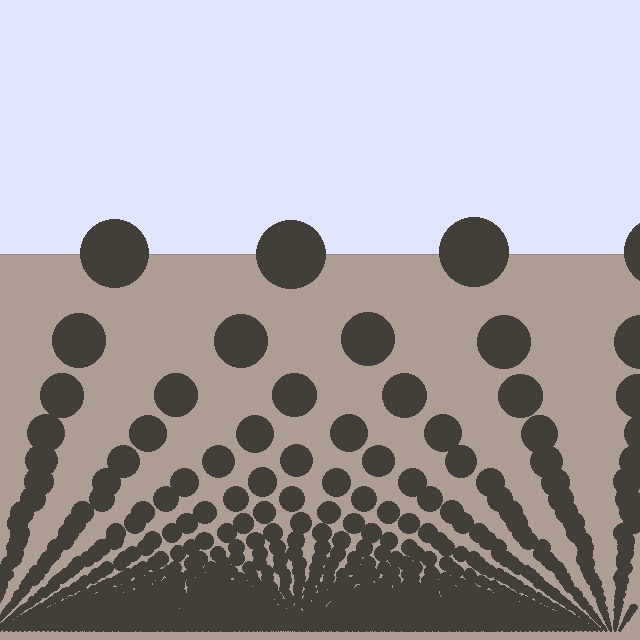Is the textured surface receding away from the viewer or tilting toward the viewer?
The surface appears to tilt toward the viewer. Texture elements get larger and sparser toward the top.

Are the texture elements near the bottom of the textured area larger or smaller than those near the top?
Smaller. The gradient is inverted — elements near the bottom are smaller and denser.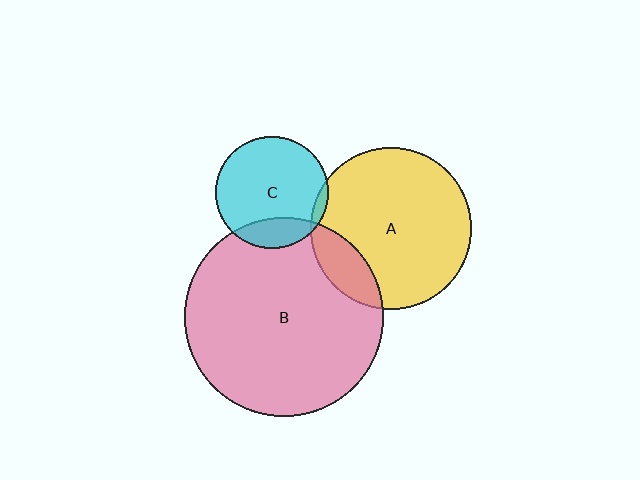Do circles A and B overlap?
Yes.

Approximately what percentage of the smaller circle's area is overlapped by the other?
Approximately 15%.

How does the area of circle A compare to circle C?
Approximately 2.0 times.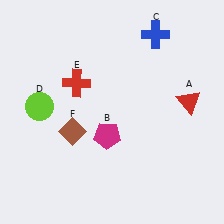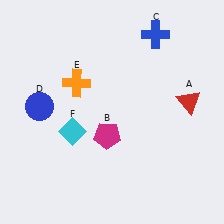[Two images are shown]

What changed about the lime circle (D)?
In Image 1, D is lime. In Image 2, it changed to blue.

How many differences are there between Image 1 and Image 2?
There are 3 differences between the two images.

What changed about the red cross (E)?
In Image 1, E is red. In Image 2, it changed to orange.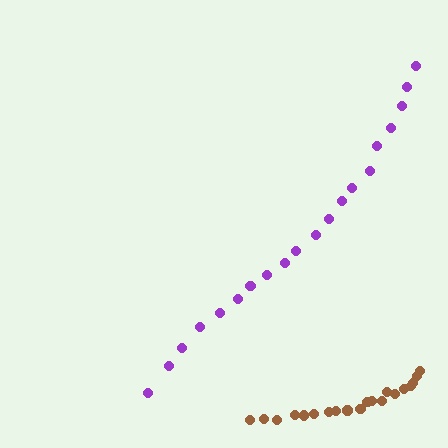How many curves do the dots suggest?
There are 2 distinct paths.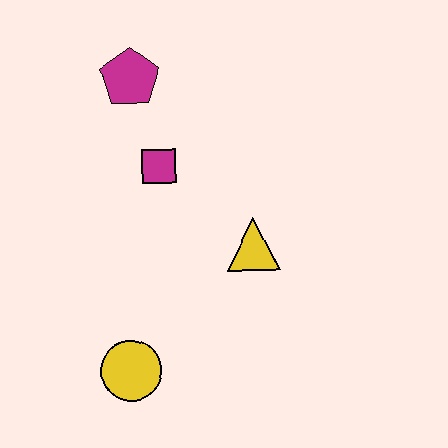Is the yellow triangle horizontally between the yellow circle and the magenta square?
No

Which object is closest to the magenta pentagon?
The magenta square is closest to the magenta pentagon.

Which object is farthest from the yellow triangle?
The magenta pentagon is farthest from the yellow triangle.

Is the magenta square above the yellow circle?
Yes